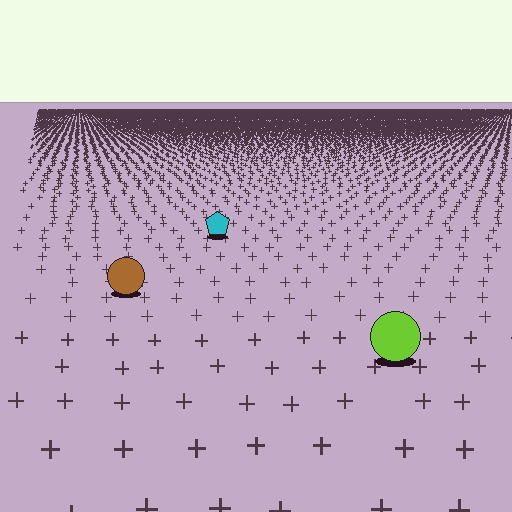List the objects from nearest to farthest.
From nearest to farthest: the lime circle, the brown circle, the cyan pentagon.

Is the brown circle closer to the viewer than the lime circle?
No. The lime circle is closer — you can tell from the texture gradient: the ground texture is coarser near it.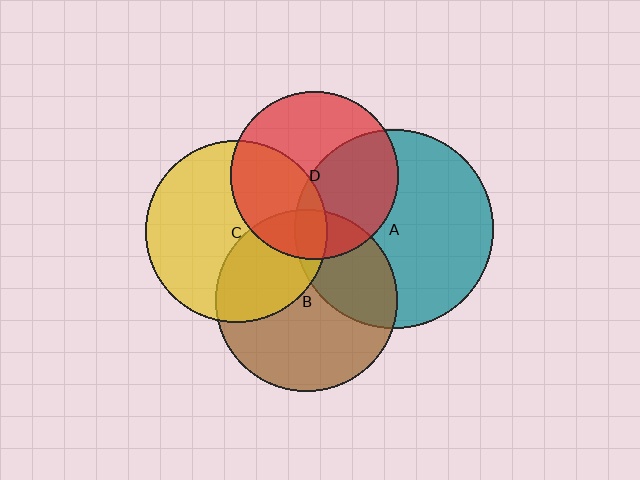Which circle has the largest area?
Circle A (teal).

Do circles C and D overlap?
Yes.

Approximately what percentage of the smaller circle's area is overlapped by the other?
Approximately 35%.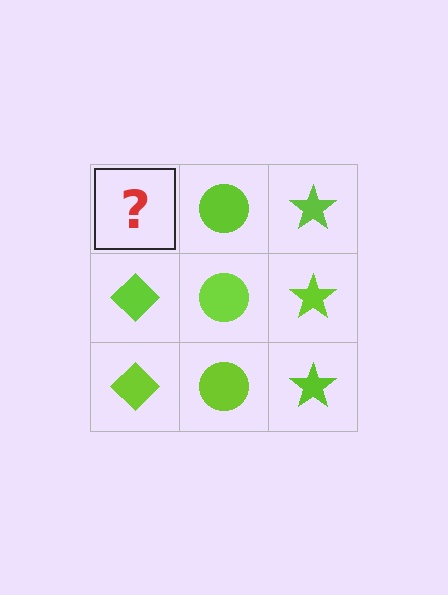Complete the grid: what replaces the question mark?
The question mark should be replaced with a lime diamond.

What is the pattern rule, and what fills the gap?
The rule is that each column has a consistent shape. The gap should be filled with a lime diamond.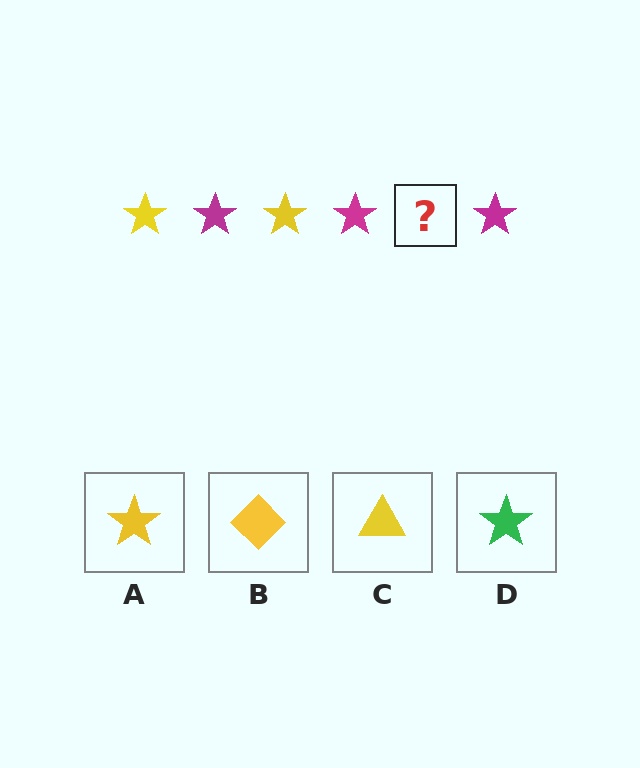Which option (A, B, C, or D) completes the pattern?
A.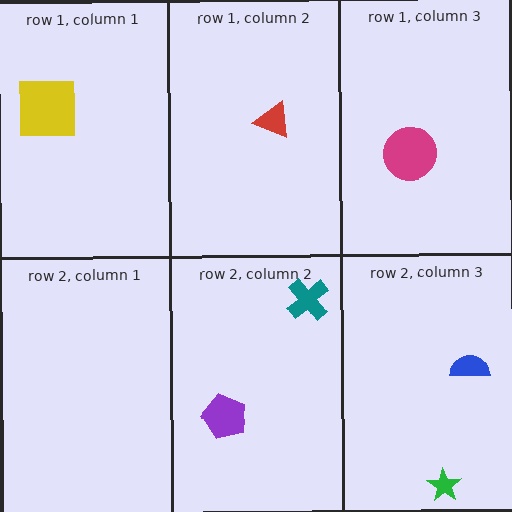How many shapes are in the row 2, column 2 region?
2.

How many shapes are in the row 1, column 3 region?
1.